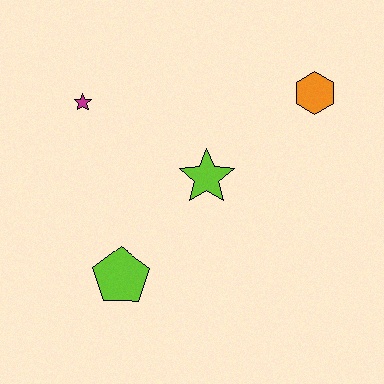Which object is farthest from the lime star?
The magenta star is farthest from the lime star.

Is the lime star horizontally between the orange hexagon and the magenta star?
Yes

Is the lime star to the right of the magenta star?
Yes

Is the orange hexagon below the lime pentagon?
No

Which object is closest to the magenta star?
The lime star is closest to the magenta star.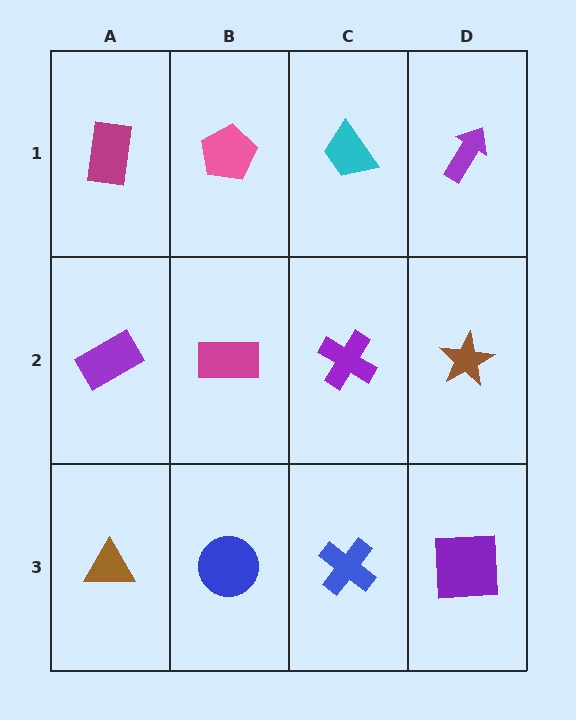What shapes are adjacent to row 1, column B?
A magenta rectangle (row 2, column B), a magenta rectangle (row 1, column A), a cyan trapezoid (row 1, column C).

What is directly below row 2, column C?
A blue cross.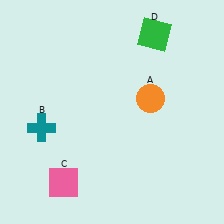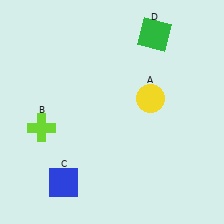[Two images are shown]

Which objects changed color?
A changed from orange to yellow. B changed from teal to lime. C changed from pink to blue.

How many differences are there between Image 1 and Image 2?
There are 3 differences between the two images.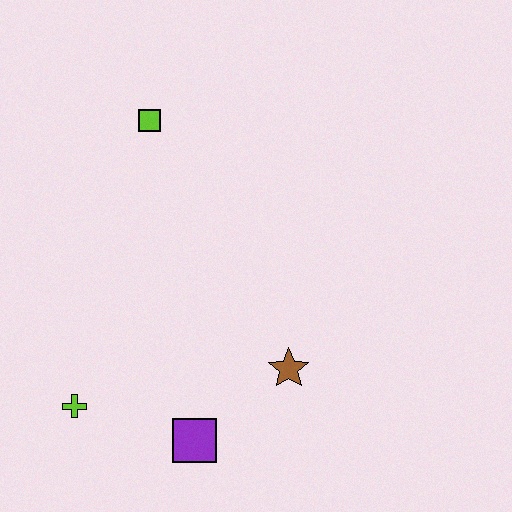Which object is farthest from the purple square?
The lime square is farthest from the purple square.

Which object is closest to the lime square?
The brown star is closest to the lime square.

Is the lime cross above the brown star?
No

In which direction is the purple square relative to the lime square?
The purple square is below the lime square.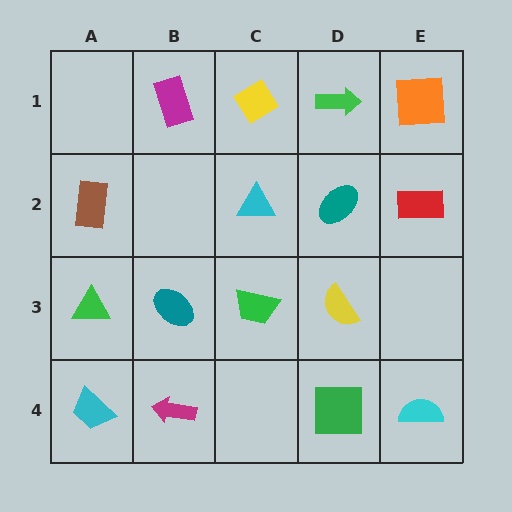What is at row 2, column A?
A brown rectangle.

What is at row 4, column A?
A cyan trapezoid.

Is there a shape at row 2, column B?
No, that cell is empty.